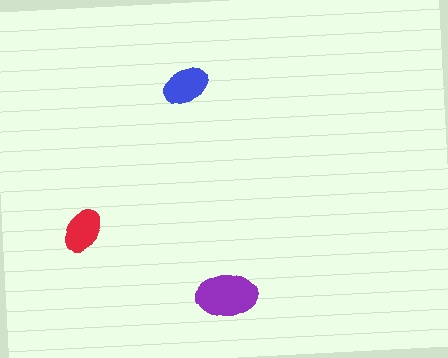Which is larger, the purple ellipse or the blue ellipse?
The purple one.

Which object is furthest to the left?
The red ellipse is leftmost.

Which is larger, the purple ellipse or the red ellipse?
The purple one.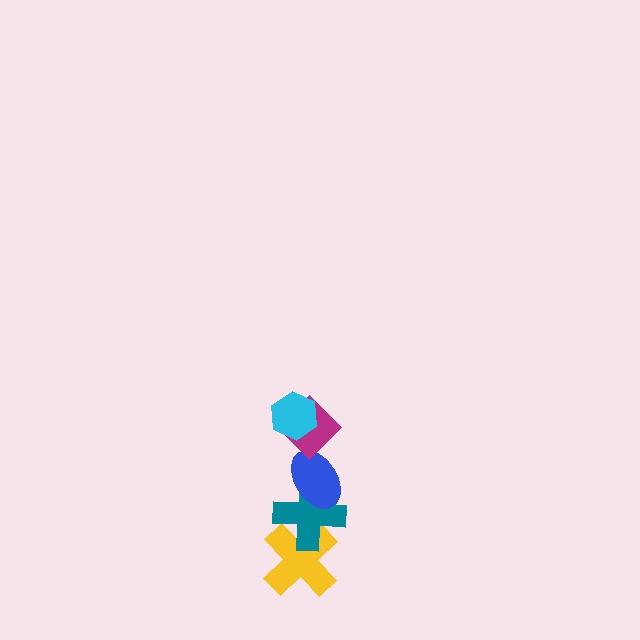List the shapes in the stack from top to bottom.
From top to bottom: the cyan hexagon, the magenta diamond, the blue ellipse, the teal cross, the yellow cross.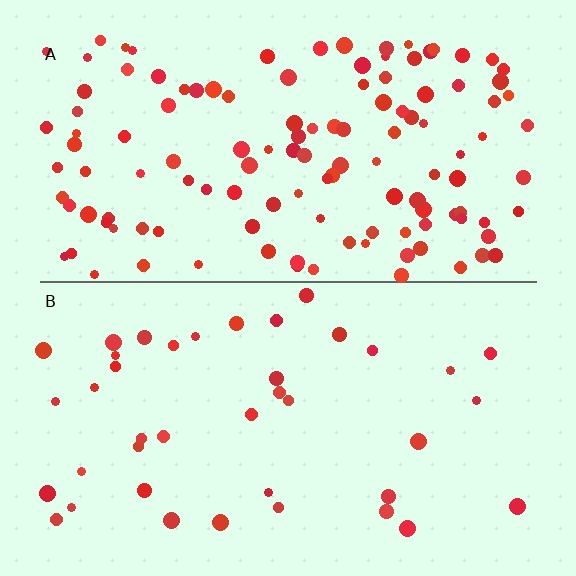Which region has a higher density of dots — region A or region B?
A (the top).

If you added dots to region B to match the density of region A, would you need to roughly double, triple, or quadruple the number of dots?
Approximately triple.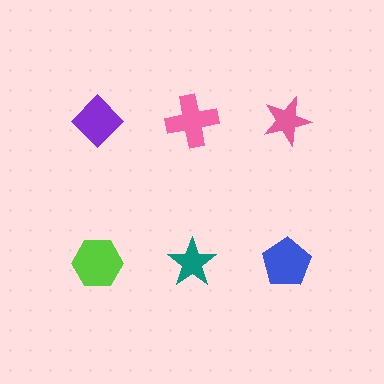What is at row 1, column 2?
A pink cross.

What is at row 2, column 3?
A blue pentagon.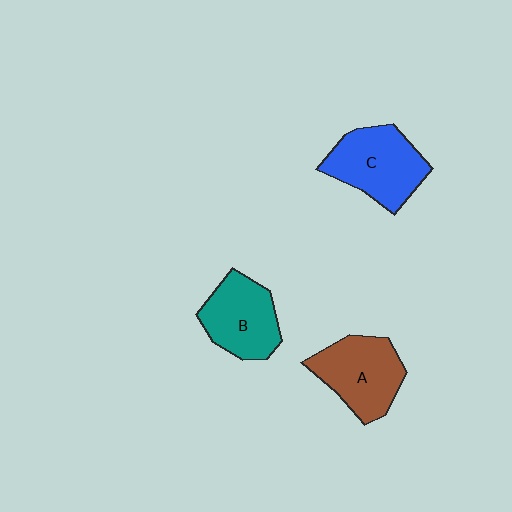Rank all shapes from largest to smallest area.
From largest to smallest: C (blue), A (brown), B (teal).